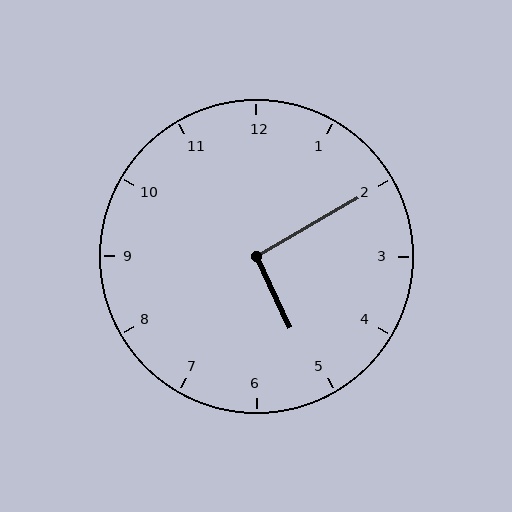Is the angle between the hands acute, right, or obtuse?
It is right.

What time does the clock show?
5:10.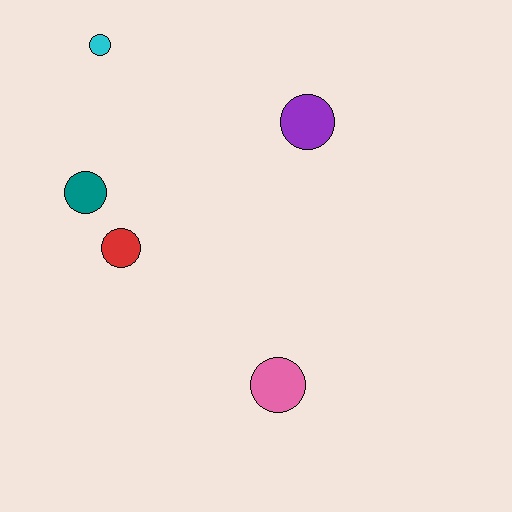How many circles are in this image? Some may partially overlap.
There are 5 circles.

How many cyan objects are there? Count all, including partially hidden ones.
There is 1 cyan object.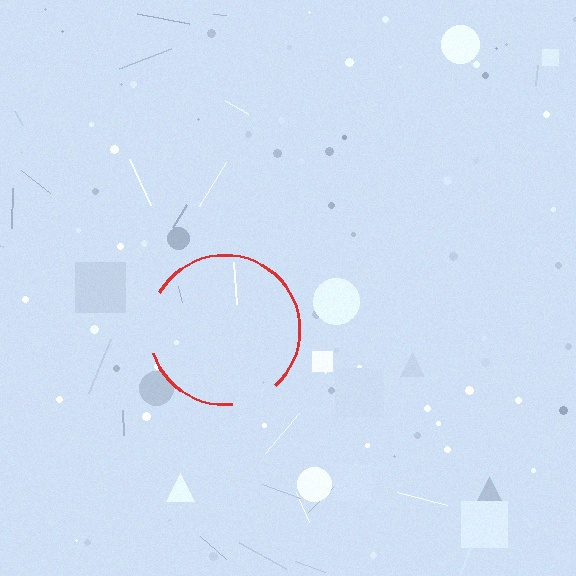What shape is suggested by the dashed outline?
The dashed outline suggests a circle.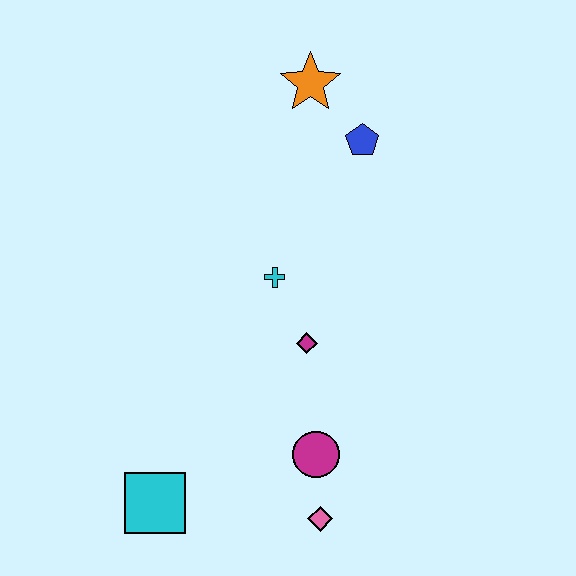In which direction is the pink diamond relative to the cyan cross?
The pink diamond is below the cyan cross.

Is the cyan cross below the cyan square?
No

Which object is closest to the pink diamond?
The magenta circle is closest to the pink diamond.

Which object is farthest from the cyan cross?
The cyan square is farthest from the cyan cross.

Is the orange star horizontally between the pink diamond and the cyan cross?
Yes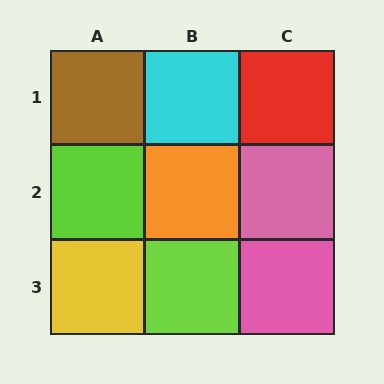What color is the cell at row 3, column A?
Yellow.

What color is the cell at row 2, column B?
Orange.